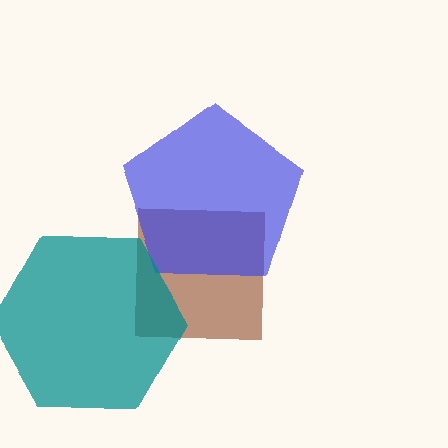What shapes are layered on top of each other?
The layered shapes are: a brown square, a blue pentagon, a teal hexagon.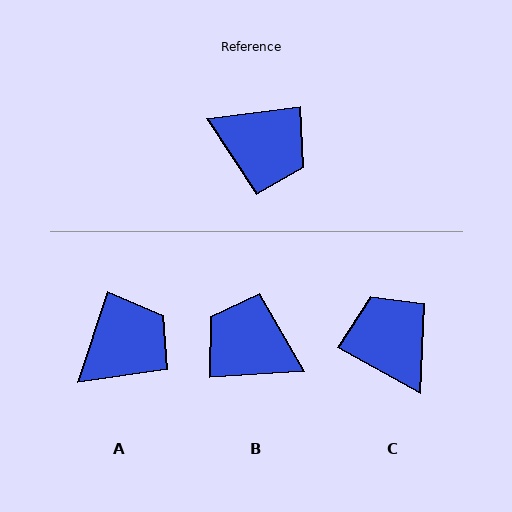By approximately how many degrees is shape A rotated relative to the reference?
Approximately 64 degrees counter-clockwise.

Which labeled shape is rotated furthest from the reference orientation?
B, about 176 degrees away.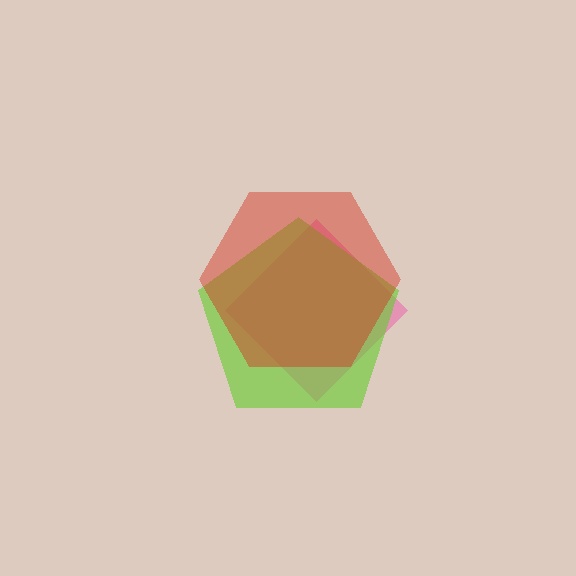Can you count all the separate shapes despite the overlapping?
Yes, there are 3 separate shapes.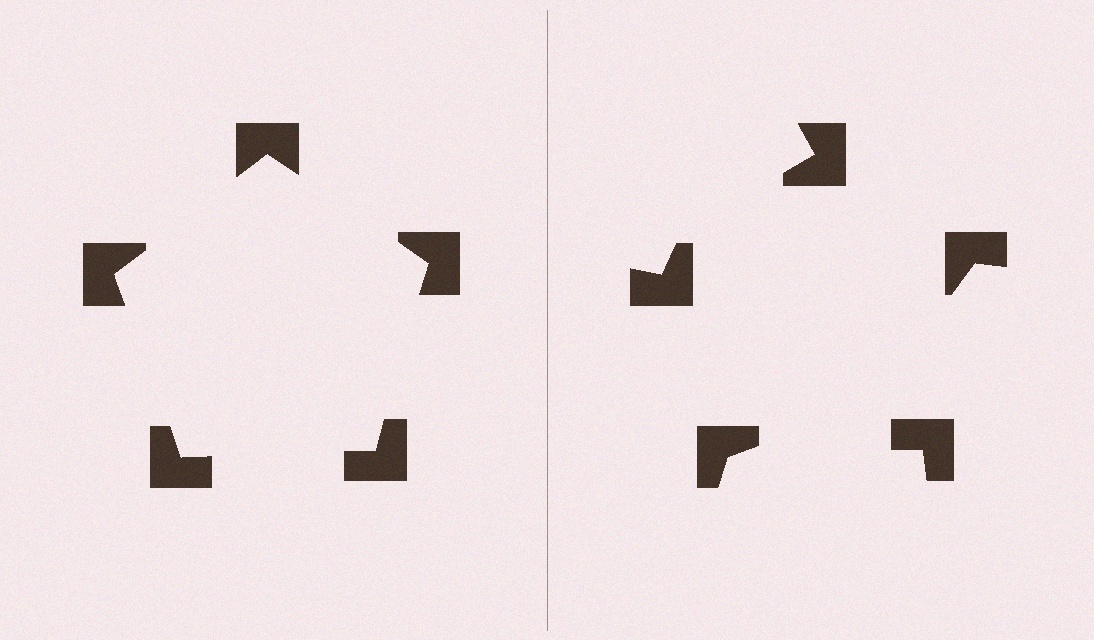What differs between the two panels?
The notched squares are positioned identically on both sides; only the wedge orientations differ. On the left they align to a pentagon; on the right they are misaligned.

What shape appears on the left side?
An illusory pentagon.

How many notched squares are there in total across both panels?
10 — 5 on each side.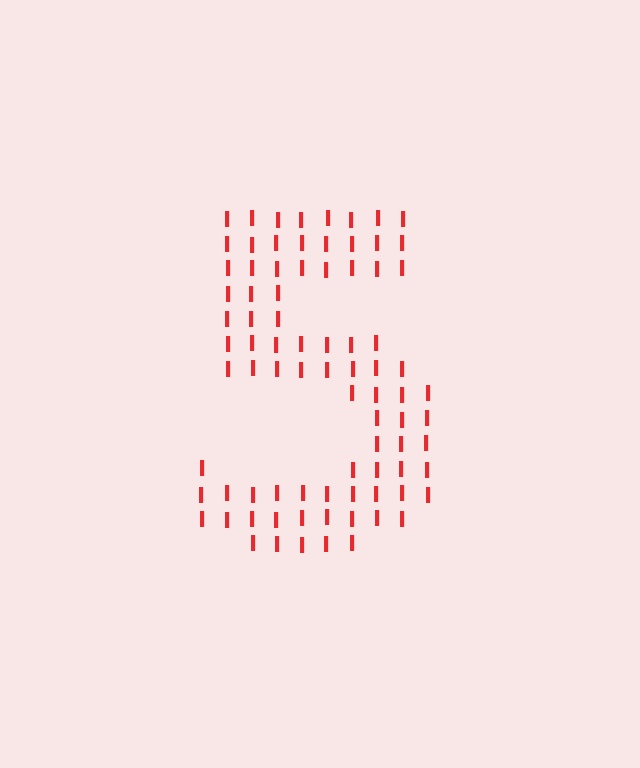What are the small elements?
The small elements are letter I's.